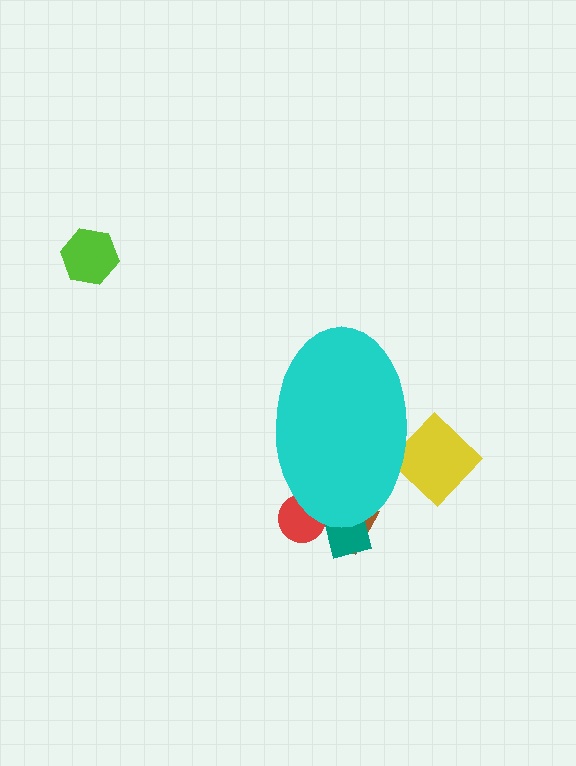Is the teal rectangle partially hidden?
Yes, the teal rectangle is partially hidden behind the cyan ellipse.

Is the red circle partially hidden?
Yes, the red circle is partially hidden behind the cyan ellipse.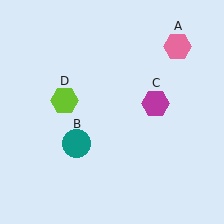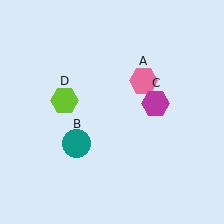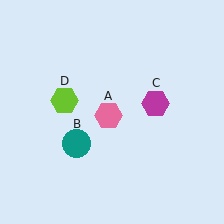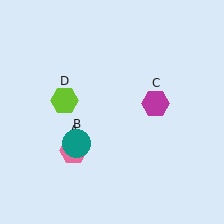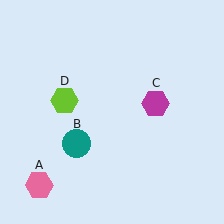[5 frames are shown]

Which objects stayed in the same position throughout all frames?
Teal circle (object B) and magenta hexagon (object C) and lime hexagon (object D) remained stationary.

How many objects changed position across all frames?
1 object changed position: pink hexagon (object A).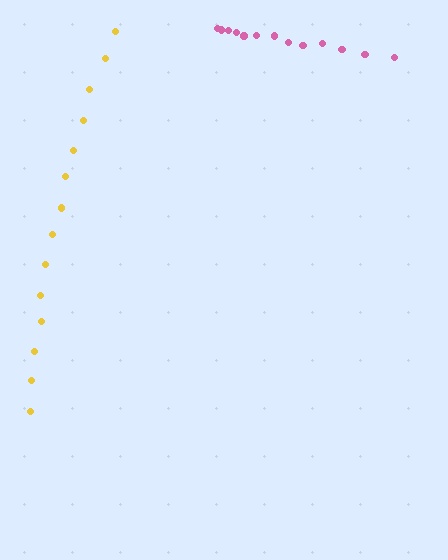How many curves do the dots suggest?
There are 2 distinct paths.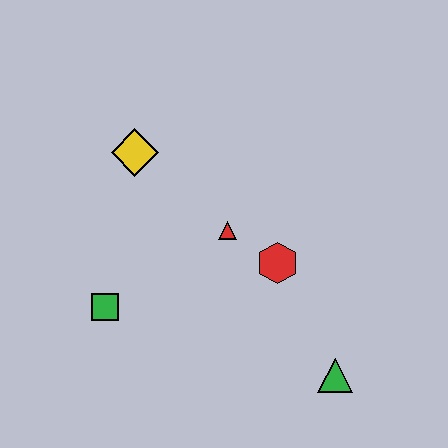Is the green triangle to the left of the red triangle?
No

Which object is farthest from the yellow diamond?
The green triangle is farthest from the yellow diamond.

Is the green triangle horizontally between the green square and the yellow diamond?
No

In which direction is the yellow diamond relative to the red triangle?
The yellow diamond is to the left of the red triangle.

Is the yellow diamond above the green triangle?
Yes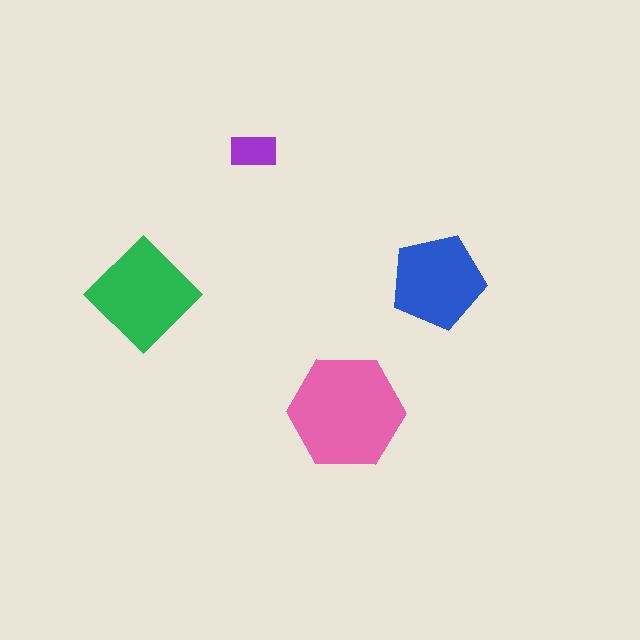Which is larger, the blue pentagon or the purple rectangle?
The blue pentagon.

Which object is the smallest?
The purple rectangle.